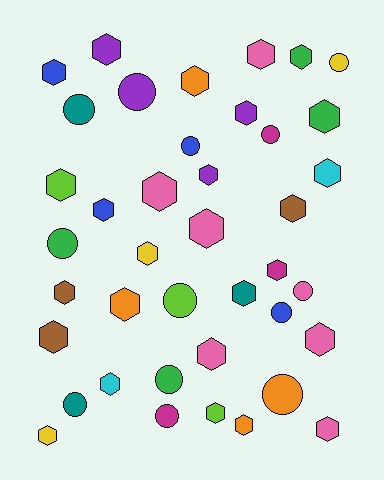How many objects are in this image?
There are 40 objects.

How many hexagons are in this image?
There are 27 hexagons.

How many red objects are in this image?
There are no red objects.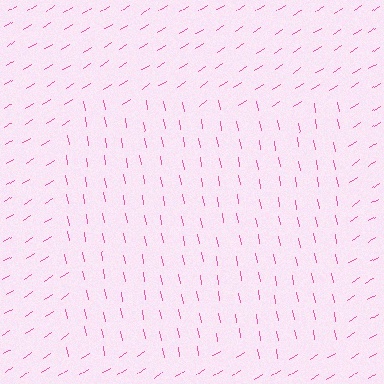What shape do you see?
I see a rectangle.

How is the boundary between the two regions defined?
The boundary is defined purely by a change in line orientation (approximately 67 degrees difference). All lines are the same color and thickness.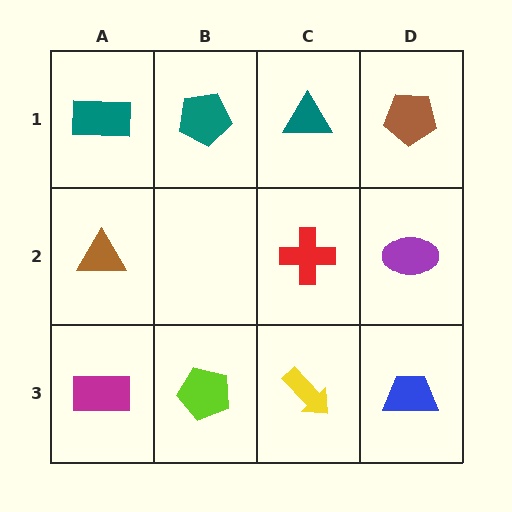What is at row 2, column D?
A purple ellipse.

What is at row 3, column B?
A lime pentagon.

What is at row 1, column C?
A teal triangle.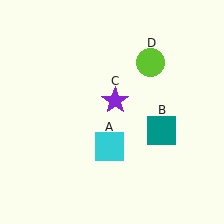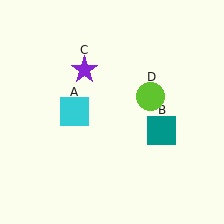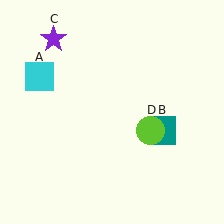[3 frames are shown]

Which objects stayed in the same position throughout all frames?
Teal square (object B) remained stationary.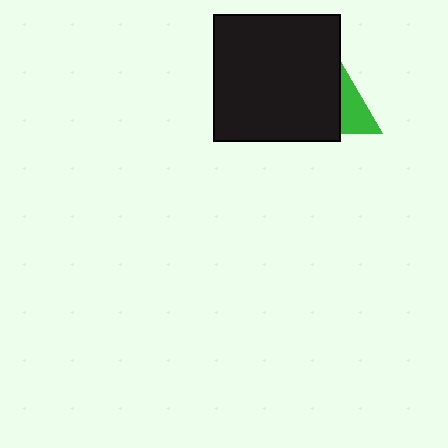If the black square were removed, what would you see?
You would see the complete green triangle.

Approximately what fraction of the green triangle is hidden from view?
Roughly 58% of the green triangle is hidden behind the black square.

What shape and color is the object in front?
The object in front is a black square.